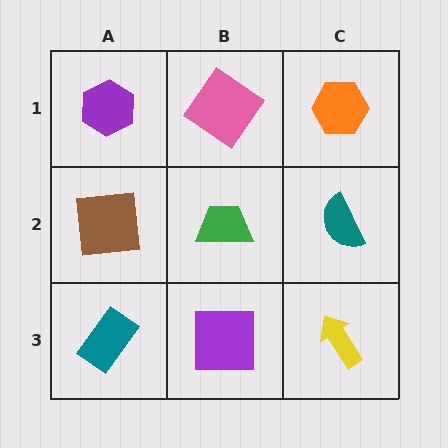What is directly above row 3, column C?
A teal semicircle.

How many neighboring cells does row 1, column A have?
2.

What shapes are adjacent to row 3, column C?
A teal semicircle (row 2, column C), a purple square (row 3, column B).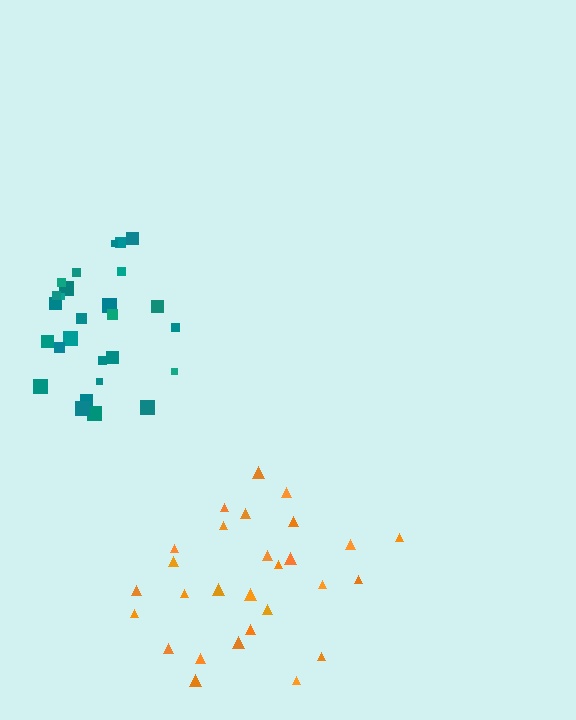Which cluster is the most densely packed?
Teal.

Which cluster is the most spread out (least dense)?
Orange.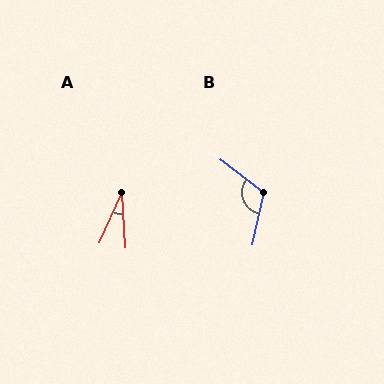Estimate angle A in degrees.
Approximately 28 degrees.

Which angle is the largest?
B, at approximately 115 degrees.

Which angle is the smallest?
A, at approximately 28 degrees.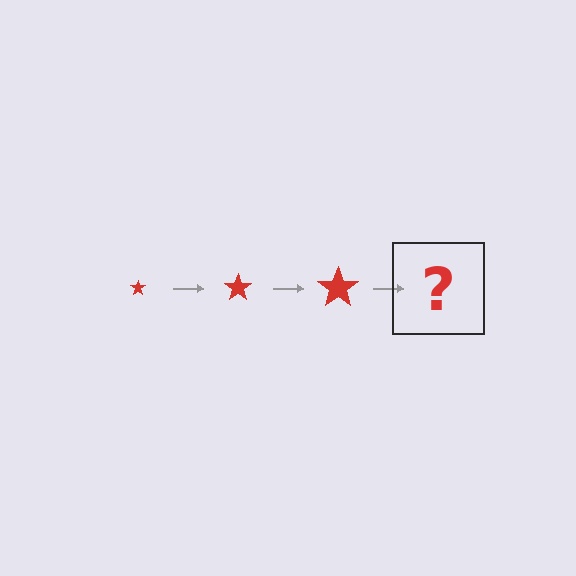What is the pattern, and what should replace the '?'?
The pattern is that the star gets progressively larger each step. The '?' should be a red star, larger than the previous one.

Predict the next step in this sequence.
The next step is a red star, larger than the previous one.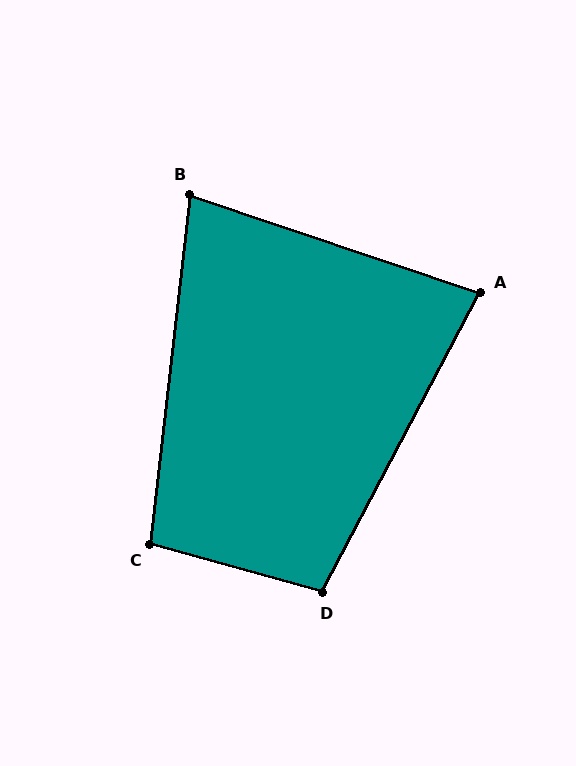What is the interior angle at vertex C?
Approximately 99 degrees (obtuse).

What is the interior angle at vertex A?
Approximately 81 degrees (acute).